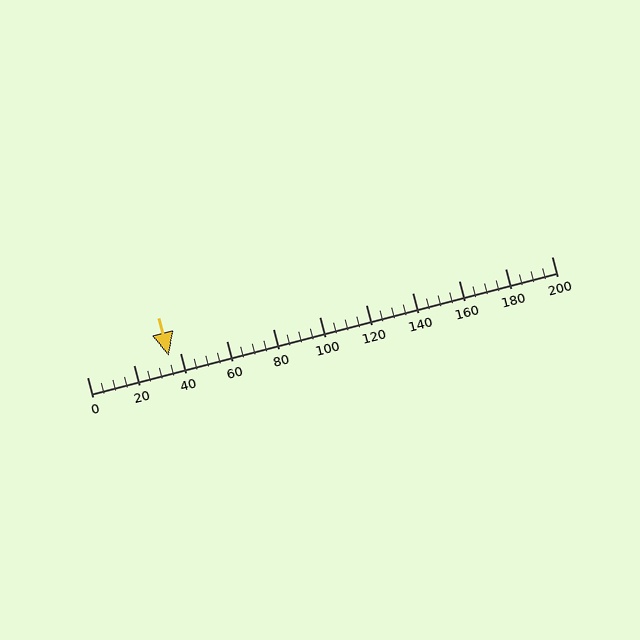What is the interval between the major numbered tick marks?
The major tick marks are spaced 20 units apart.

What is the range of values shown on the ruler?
The ruler shows values from 0 to 200.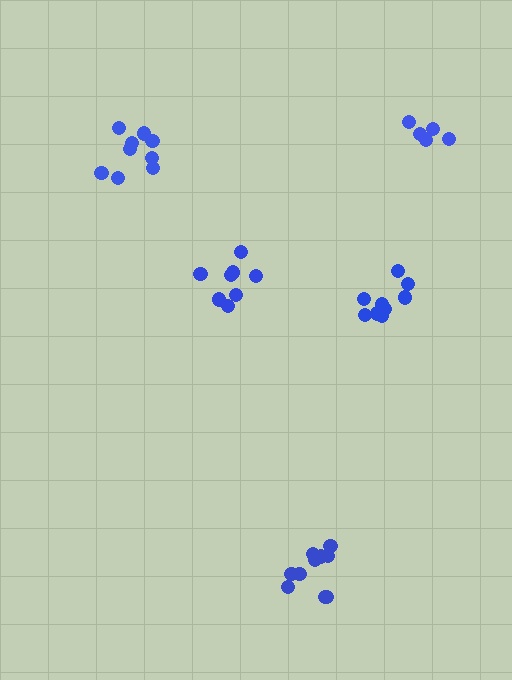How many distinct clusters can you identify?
There are 5 distinct clusters.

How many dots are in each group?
Group 1: 9 dots, Group 2: 9 dots, Group 3: 10 dots, Group 4: 8 dots, Group 5: 5 dots (41 total).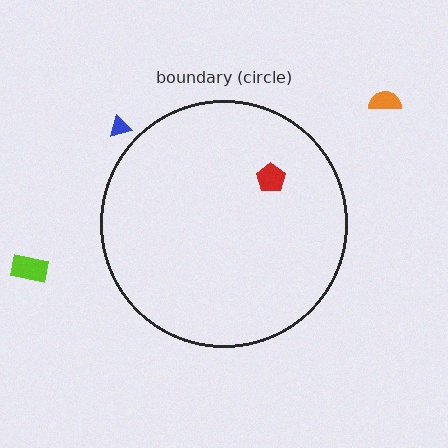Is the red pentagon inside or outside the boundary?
Inside.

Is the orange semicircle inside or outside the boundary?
Outside.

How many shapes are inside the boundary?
1 inside, 3 outside.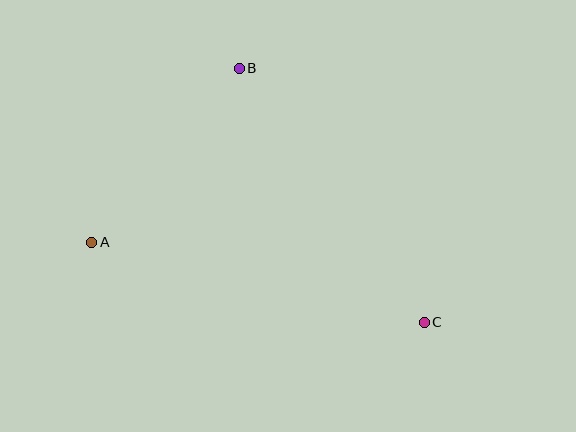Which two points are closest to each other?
Points A and B are closest to each other.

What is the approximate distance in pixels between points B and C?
The distance between B and C is approximately 314 pixels.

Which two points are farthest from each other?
Points A and C are farthest from each other.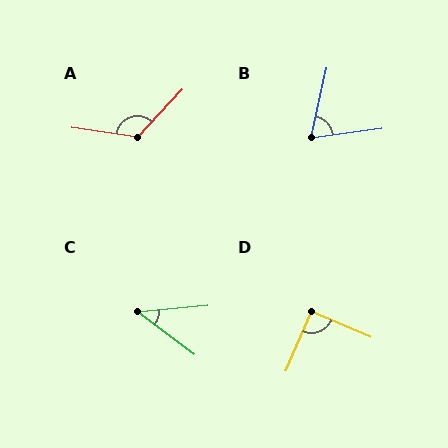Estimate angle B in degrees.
Approximately 69 degrees.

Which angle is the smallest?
C, at approximately 42 degrees.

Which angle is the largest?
A, at approximately 125 degrees.